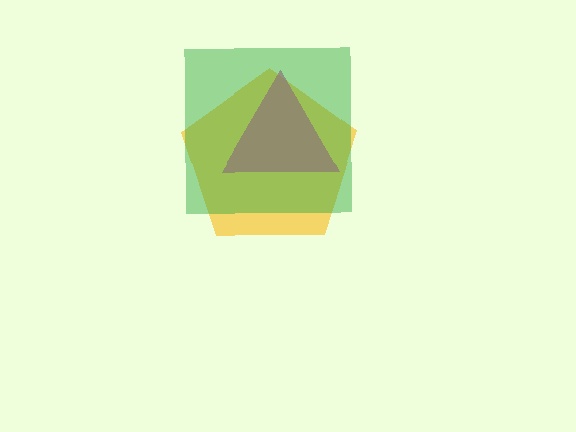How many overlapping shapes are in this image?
There are 3 overlapping shapes in the image.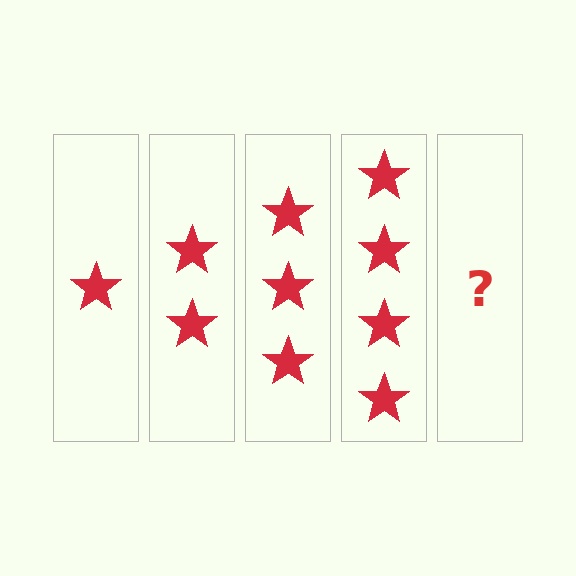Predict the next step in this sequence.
The next step is 5 stars.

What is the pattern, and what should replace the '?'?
The pattern is that each step adds one more star. The '?' should be 5 stars.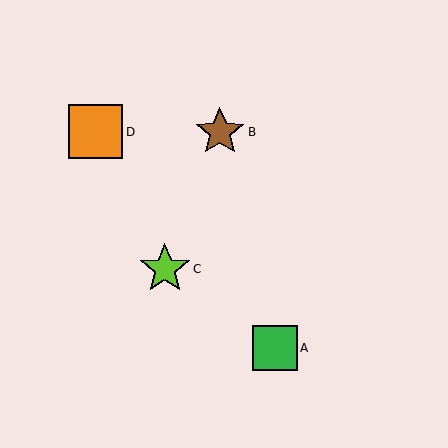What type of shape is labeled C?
Shape C is a lime star.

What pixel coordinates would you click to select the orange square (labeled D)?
Click at (96, 132) to select the orange square D.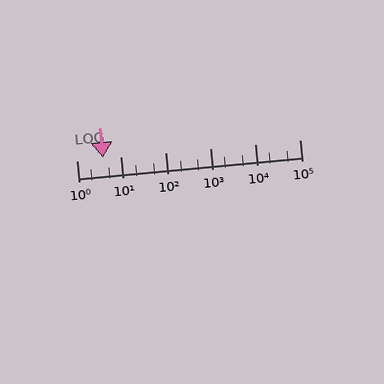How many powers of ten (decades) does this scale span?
The scale spans 5 decades, from 1 to 100000.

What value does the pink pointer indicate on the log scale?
The pointer indicates approximately 3.9.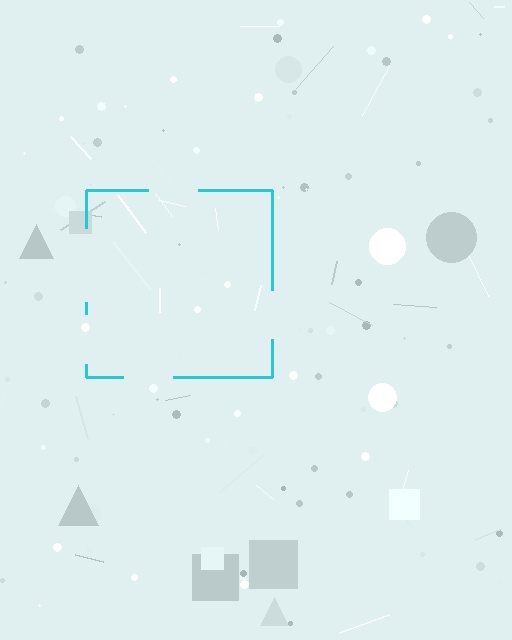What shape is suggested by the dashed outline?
The dashed outline suggests a square.